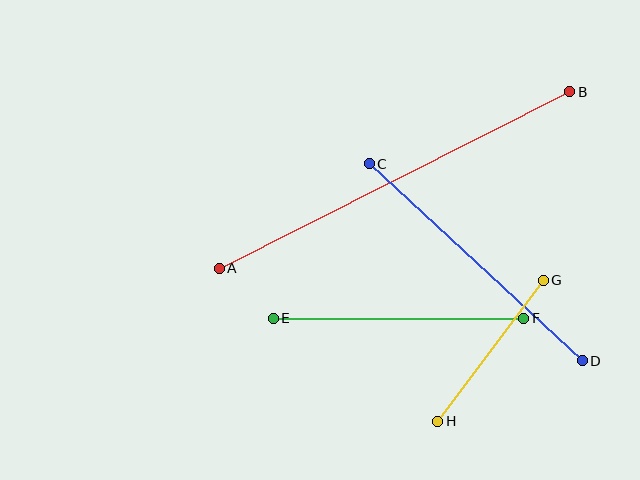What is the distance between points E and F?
The distance is approximately 250 pixels.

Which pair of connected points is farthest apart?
Points A and B are farthest apart.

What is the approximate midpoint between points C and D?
The midpoint is at approximately (476, 262) pixels.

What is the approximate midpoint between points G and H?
The midpoint is at approximately (490, 351) pixels.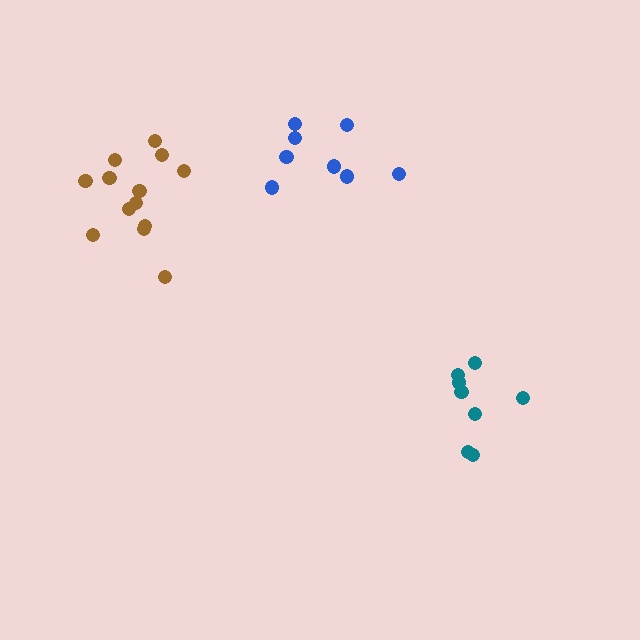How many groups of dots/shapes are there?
There are 3 groups.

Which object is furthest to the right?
The teal cluster is rightmost.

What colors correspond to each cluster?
The clusters are colored: teal, blue, brown.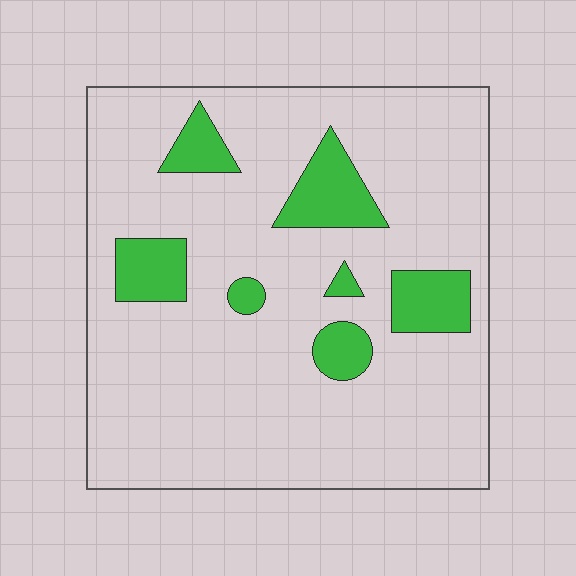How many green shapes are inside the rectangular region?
7.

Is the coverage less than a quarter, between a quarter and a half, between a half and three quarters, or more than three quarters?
Less than a quarter.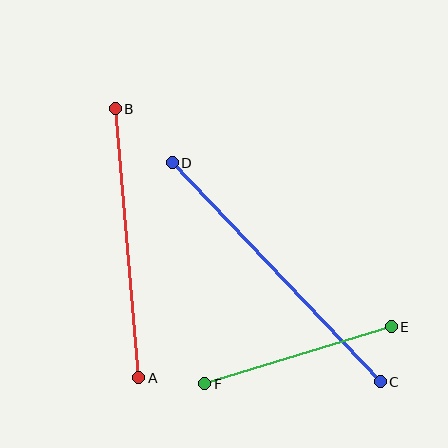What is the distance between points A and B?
The distance is approximately 270 pixels.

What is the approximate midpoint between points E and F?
The midpoint is at approximately (298, 355) pixels.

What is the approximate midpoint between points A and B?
The midpoint is at approximately (127, 243) pixels.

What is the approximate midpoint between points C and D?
The midpoint is at approximately (276, 272) pixels.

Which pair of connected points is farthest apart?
Points C and D are farthest apart.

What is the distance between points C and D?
The distance is approximately 302 pixels.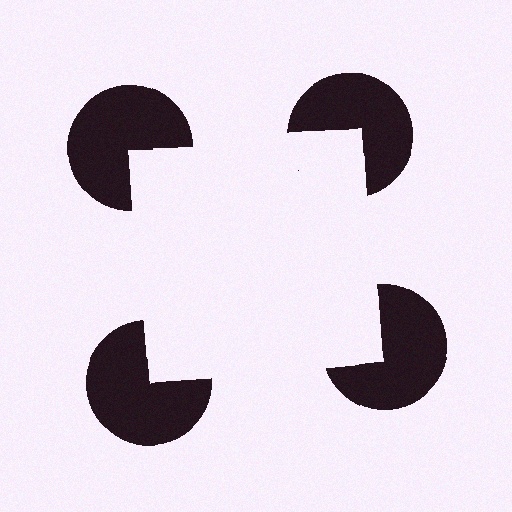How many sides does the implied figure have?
4 sides.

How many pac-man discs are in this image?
There are 4 — one at each vertex of the illusory square.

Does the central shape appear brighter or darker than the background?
It typically appears slightly brighter than the background, even though no actual brightness change is drawn.